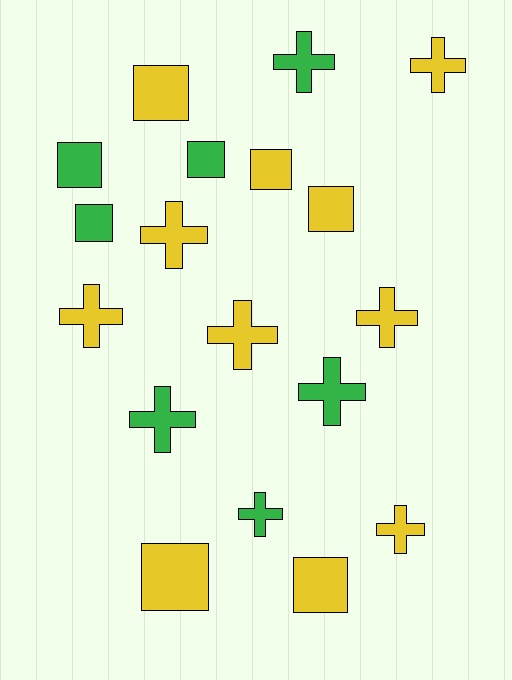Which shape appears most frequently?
Cross, with 10 objects.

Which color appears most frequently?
Yellow, with 11 objects.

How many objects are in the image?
There are 18 objects.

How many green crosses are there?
There are 4 green crosses.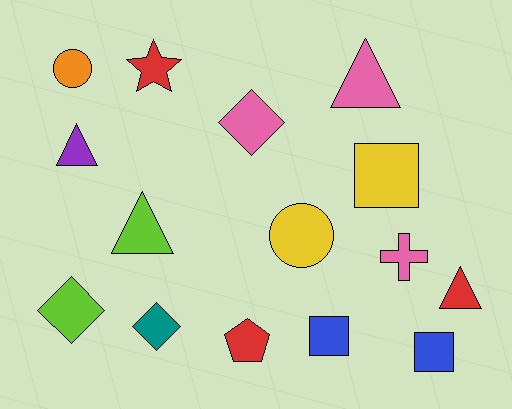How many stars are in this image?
There is 1 star.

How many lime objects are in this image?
There are 2 lime objects.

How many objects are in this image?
There are 15 objects.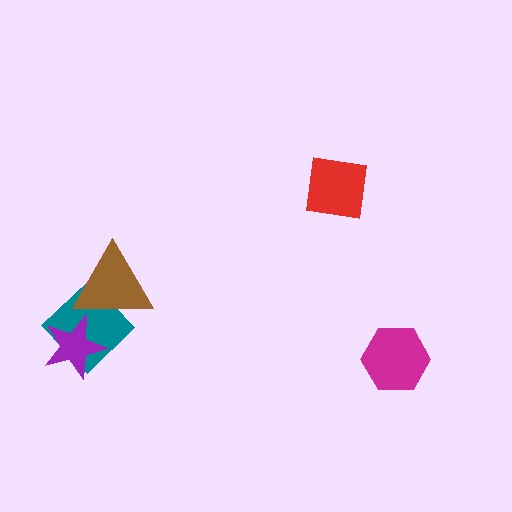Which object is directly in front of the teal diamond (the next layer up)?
The brown triangle is directly in front of the teal diamond.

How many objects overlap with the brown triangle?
2 objects overlap with the brown triangle.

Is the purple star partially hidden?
No, no other shape covers it.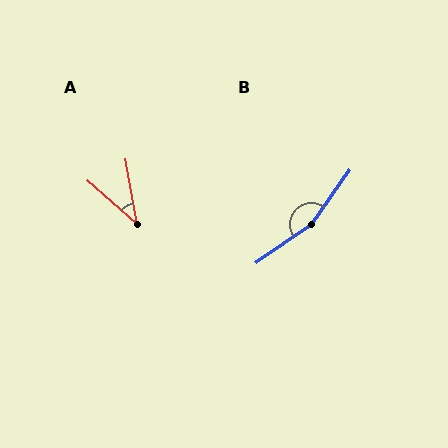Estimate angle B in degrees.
Approximately 160 degrees.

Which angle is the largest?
B, at approximately 160 degrees.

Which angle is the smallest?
A, at approximately 39 degrees.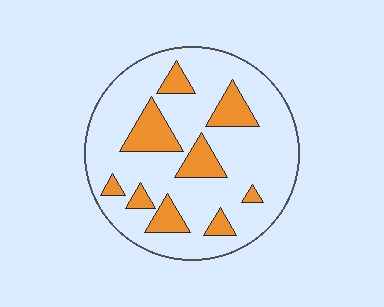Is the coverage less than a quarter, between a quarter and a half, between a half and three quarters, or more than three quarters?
Less than a quarter.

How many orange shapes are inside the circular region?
9.